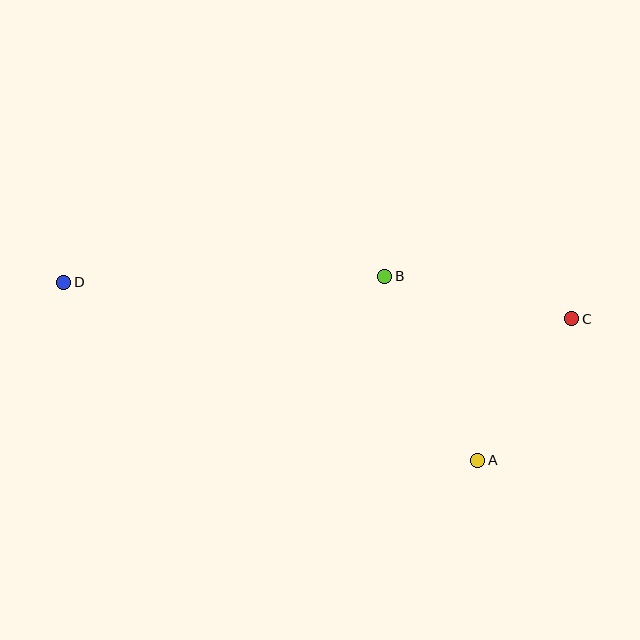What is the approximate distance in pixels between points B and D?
The distance between B and D is approximately 321 pixels.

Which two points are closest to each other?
Points A and C are closest to each other.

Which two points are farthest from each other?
Points C and D are farthest from each other.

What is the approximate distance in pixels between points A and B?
The distance between A and B is approximately 206 pixels.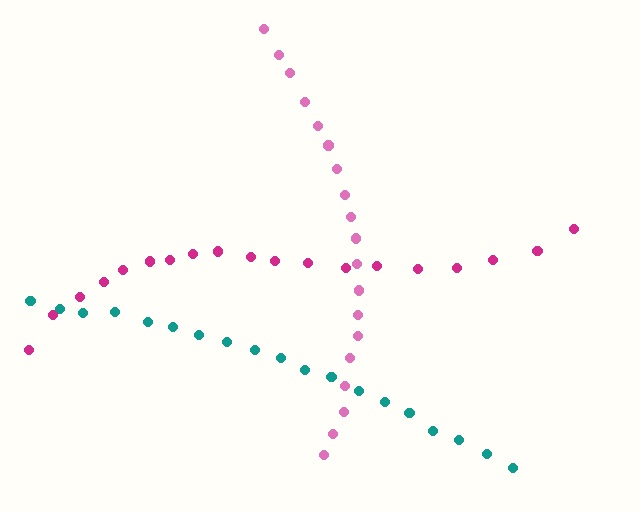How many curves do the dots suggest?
There are 3 distinct paths.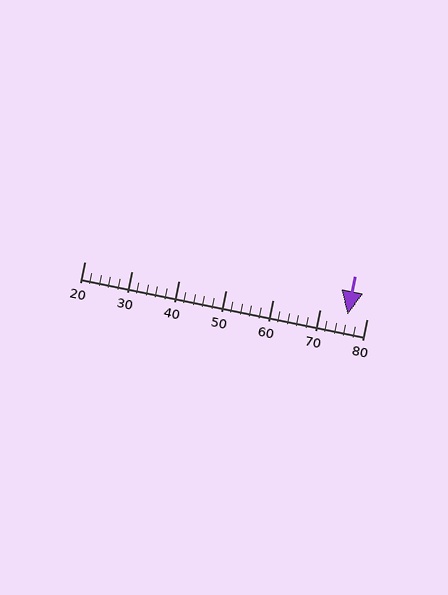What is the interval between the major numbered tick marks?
The major tick marks are spaced 10 units apart.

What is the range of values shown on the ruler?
The ruler shows values from 20 to 80.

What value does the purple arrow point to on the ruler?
The purple arrow points to approximately 76.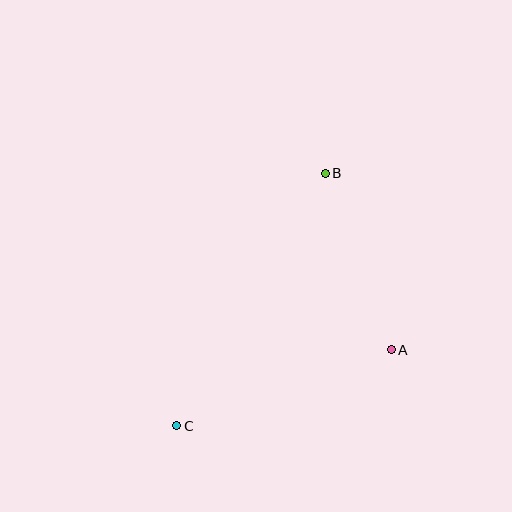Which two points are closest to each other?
Points A and B are closest to each other.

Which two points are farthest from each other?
Points B and C are farthest from each other.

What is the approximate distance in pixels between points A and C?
The distance between A and C is approximately 227 pixels.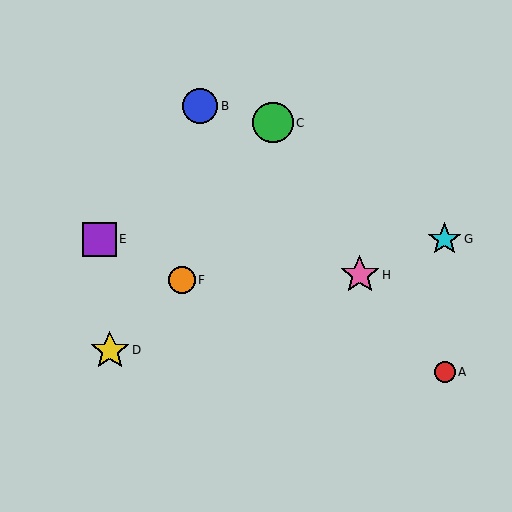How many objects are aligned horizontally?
2 objects (E, G) are aligned horizontally.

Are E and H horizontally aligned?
No, E is at y≈239 and H is at y≈275.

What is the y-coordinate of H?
Object H is at y≈275.